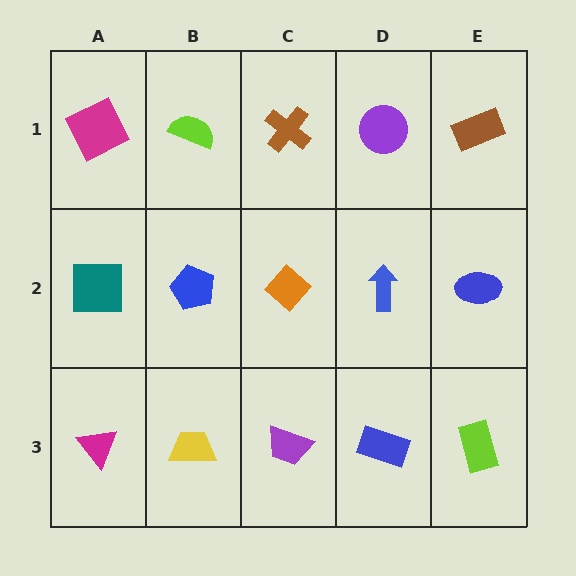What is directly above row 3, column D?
A blue arrow.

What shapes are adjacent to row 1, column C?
An orange diamond (row 2, column C), a lime semicircle (row 1, column B), a purple circle (row 1, column D).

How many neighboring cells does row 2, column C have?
4.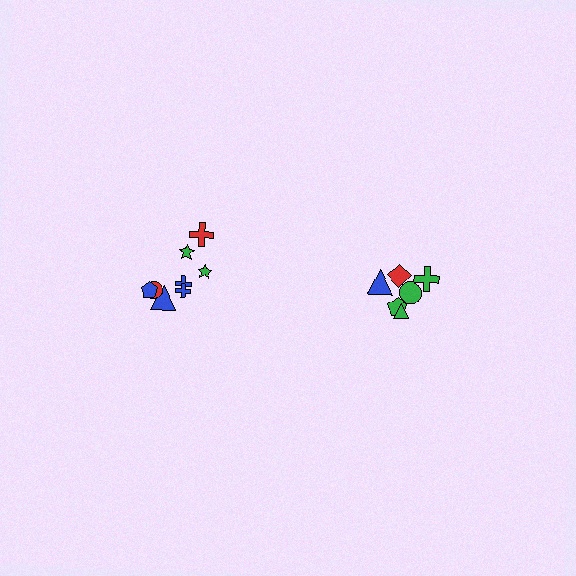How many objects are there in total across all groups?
There are 14 objects.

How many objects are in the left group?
There are 8 objects.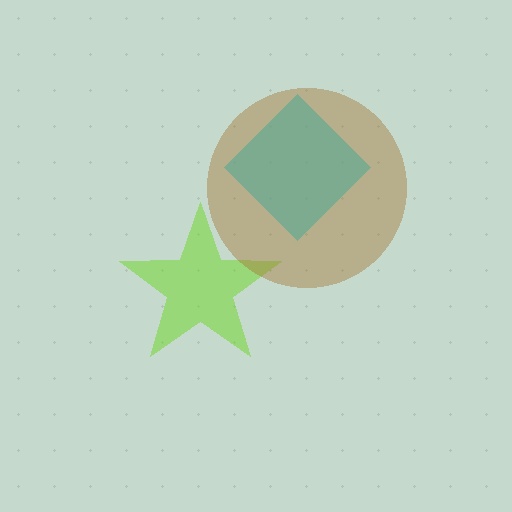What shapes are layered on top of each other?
The layered shapes are: a lime star, a cyan diamond, a brown circle.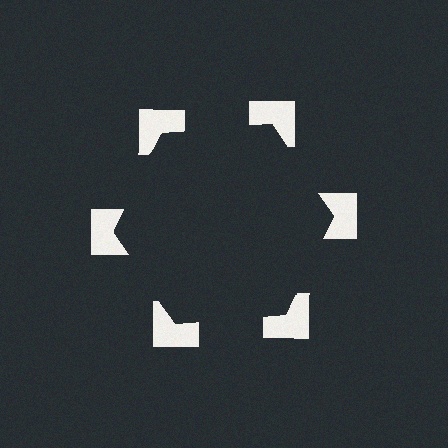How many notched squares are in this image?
There are 6 — one at each vertex of the illusory hexagon.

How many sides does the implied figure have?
6 sides.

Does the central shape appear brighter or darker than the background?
It typically appears slightly darker than the background, even though no actual brightness change is drawn.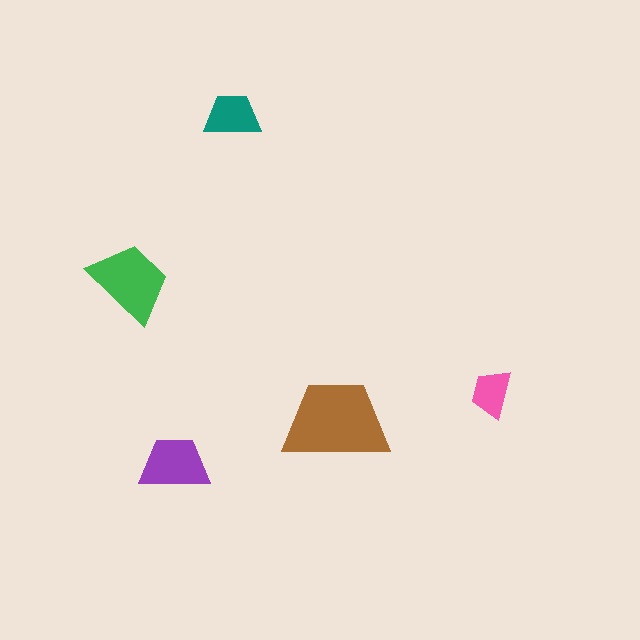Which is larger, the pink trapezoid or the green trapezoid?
The green one.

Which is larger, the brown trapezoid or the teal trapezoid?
The brown one.